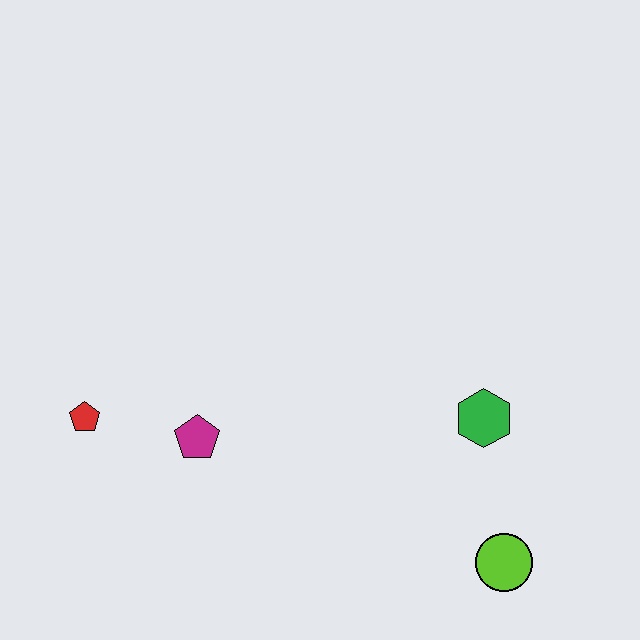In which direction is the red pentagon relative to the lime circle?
The red pentagon is to the left of the lime circle.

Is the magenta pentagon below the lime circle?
No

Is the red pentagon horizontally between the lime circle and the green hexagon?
No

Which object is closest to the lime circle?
The green hexagon is closest to the lime circle.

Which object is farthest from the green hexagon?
The red pentagon is farthest from the green hexagon.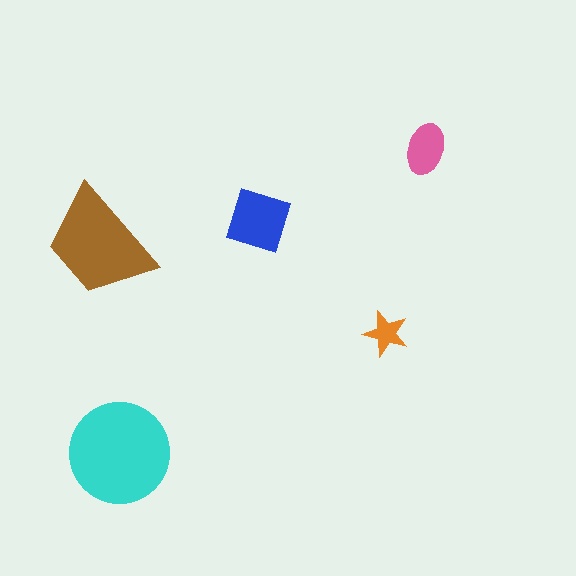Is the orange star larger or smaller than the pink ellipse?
Smaller.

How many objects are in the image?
There are 5 objects in the image.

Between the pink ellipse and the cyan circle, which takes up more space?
The cyan circle.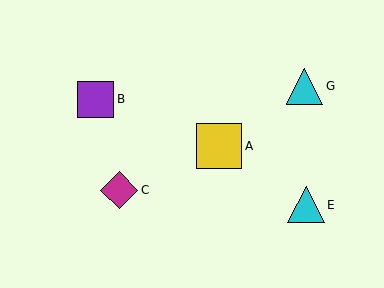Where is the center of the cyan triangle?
The center of the cyan triangle is at (305, 86).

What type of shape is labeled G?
Shape G is a cyan triangle.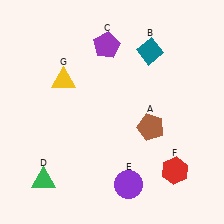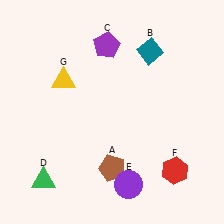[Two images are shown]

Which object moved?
The brown pentagon (A) moved down.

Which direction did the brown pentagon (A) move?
The brown pentagon (A) moved down.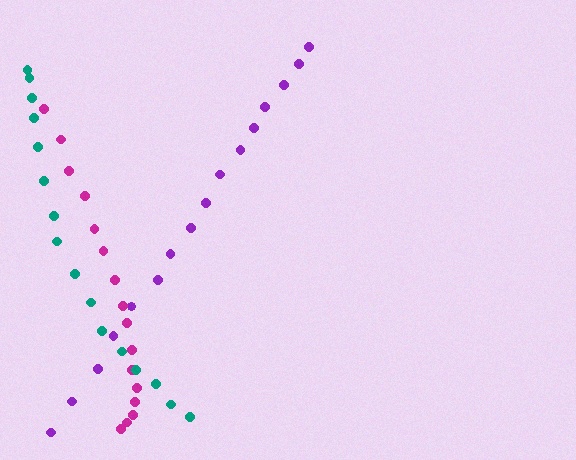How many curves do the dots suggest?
There are 3 distinct paths.